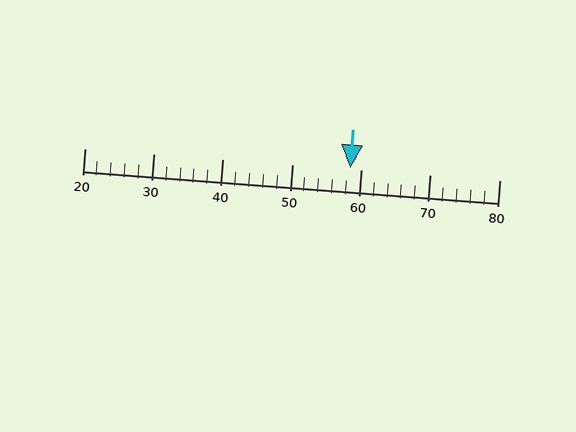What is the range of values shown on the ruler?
The ruler shows values from 20 to 80.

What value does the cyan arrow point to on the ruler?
The cyan arrow points to approximately 58.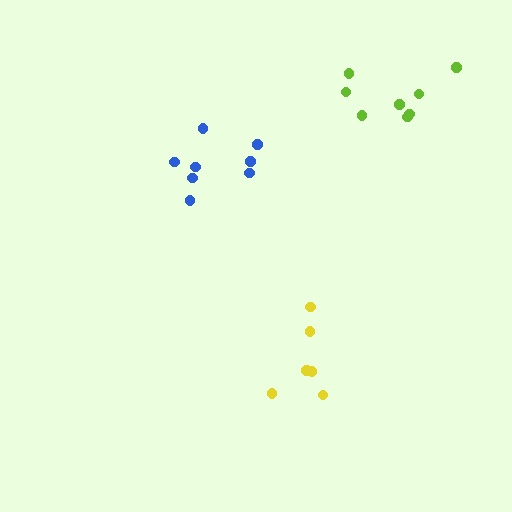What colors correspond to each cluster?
The clusters are colored: yellow, blue, lime.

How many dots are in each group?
Group 1: 6 dots, Group 2: 8 dots, Group 3: 8 dots (22 total).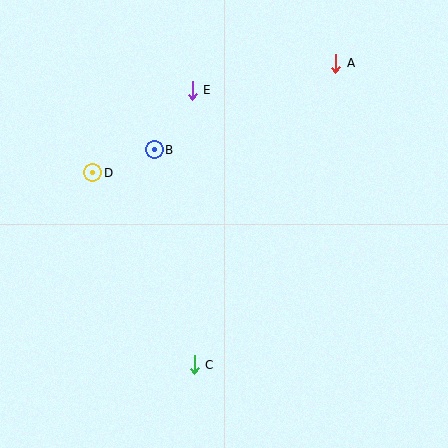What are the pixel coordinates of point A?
Point A is at (336, 63).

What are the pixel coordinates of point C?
Point C is at (194, 365).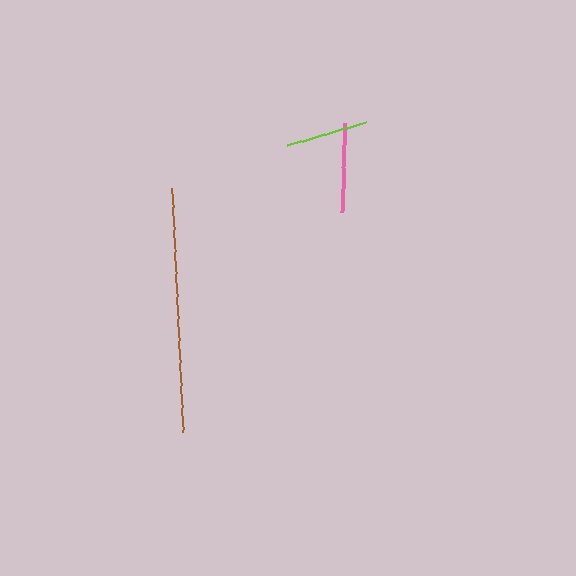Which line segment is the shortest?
The lime line is the shortest at approximately 82 pixels.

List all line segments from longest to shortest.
From longest to shortest: brown, pink, lime.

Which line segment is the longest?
The brown line is the longest at approximately 244 pixels.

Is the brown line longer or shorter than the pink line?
The brown line is longer than the pink line.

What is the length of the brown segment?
The brown segment is approximately 244 pixels long.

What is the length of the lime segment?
The lime segment is approximately 82 pixels long.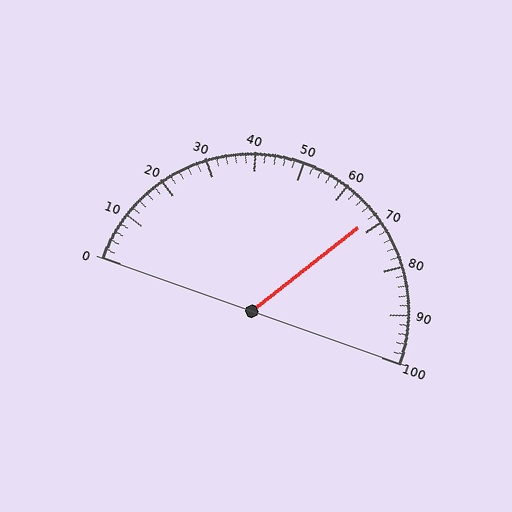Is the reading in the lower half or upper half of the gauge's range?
The reading is in the upper half of the range (0 to 100).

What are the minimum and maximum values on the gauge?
The gauge ranges from 0 to 100.